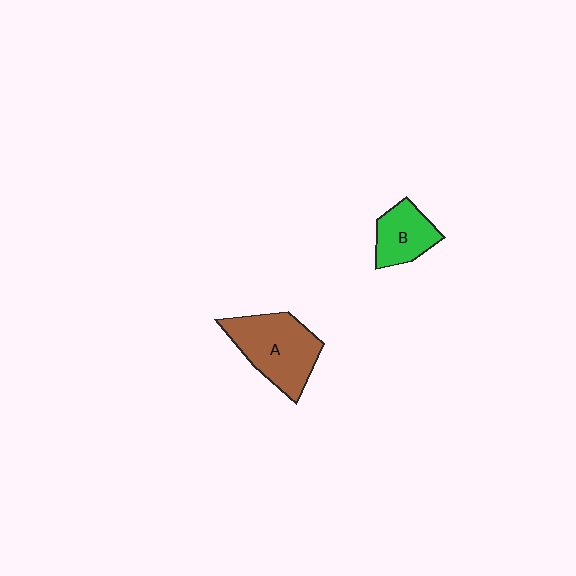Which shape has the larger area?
Shape A (brown).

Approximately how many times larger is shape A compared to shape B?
Approximately 1.7 times.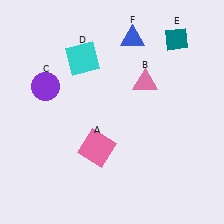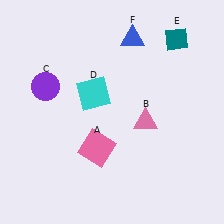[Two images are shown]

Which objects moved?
The objects that moved are: the pink triangle (B), the cyan square (D).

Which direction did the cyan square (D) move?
The cyan square (D) moved down.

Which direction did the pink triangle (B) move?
The pink triangle (B) moved down.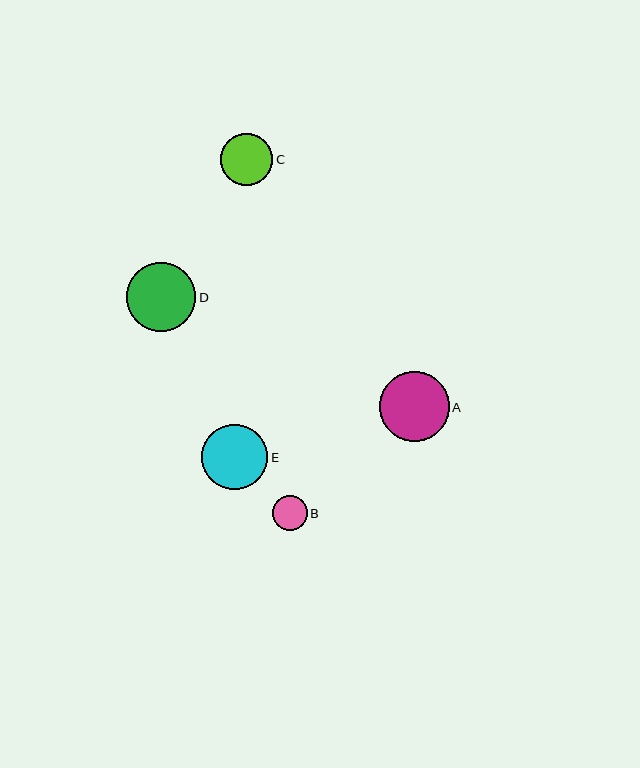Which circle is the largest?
Circle A is the largest with a size of approximately 70 pixels.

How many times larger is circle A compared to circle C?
Circle A is approximately 1.3 times the size of circle C.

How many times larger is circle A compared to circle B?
Circle A is approximately 2.0 times the size of circle B.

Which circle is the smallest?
Circle B is the smallest with a size of approximately 35 pixels.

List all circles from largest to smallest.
From largest to smallest: A, D, E, C, B.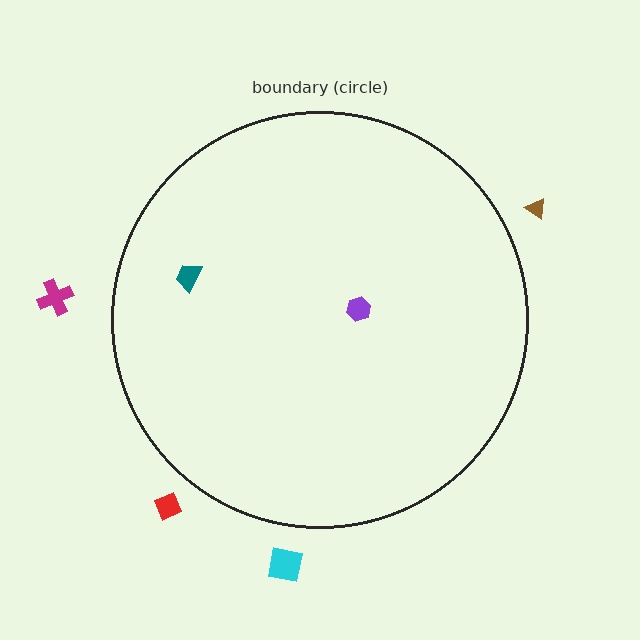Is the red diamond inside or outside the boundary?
Outside.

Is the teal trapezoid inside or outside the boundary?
Inside.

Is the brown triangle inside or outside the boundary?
Outside.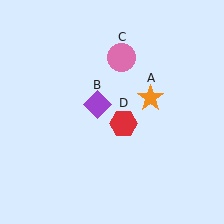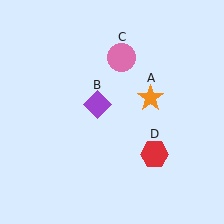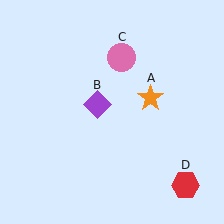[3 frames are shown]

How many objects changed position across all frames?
1 object changed position: red hexagon (object D).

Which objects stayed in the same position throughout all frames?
Orange star (object A) and purple diamond (object B) and pink circle (object C) remained stationary.